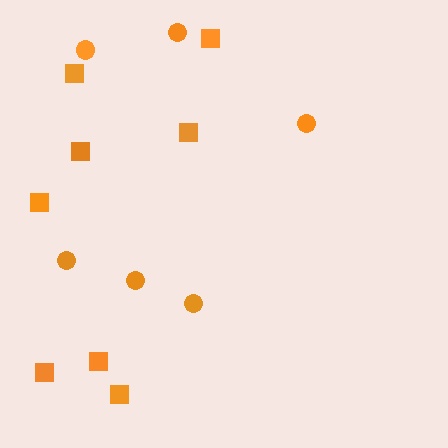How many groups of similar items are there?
There are 2 groups: one group of circles (6) and one group of squares (8).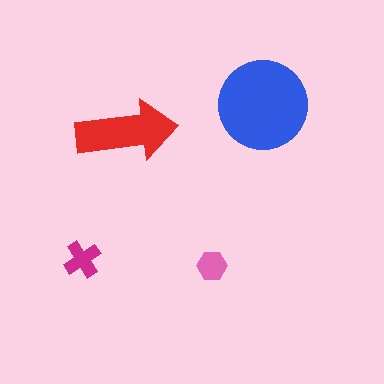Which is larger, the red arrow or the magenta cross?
The red arrow.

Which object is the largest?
The blue circle.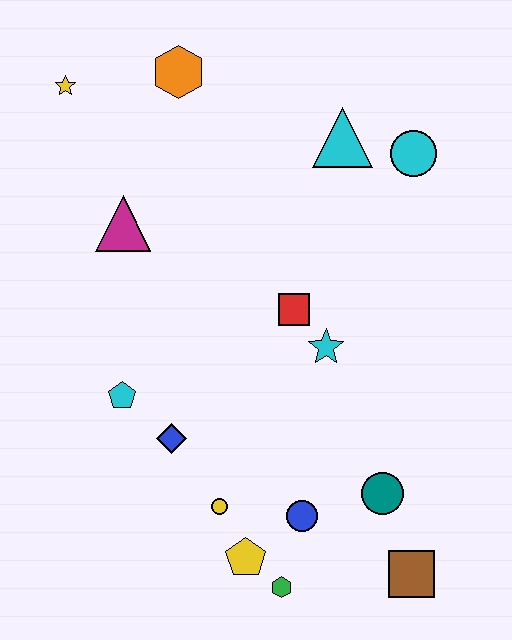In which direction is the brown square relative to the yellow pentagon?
The brown square is to the right of the yellow pentagon.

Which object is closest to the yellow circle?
The yellow pentagon is closest to the yellow circle.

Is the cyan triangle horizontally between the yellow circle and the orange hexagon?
No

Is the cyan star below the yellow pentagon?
No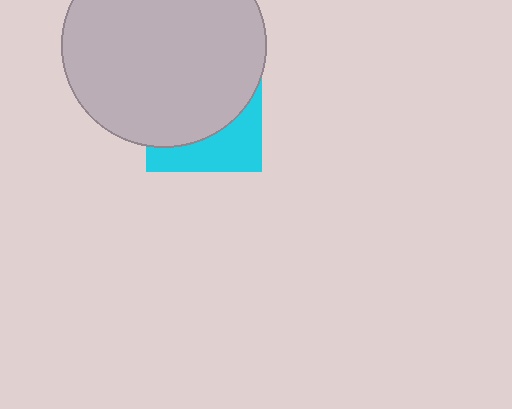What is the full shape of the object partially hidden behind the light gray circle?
The partially hidden object is a cyan square.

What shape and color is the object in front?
The object in front is a light gray circle.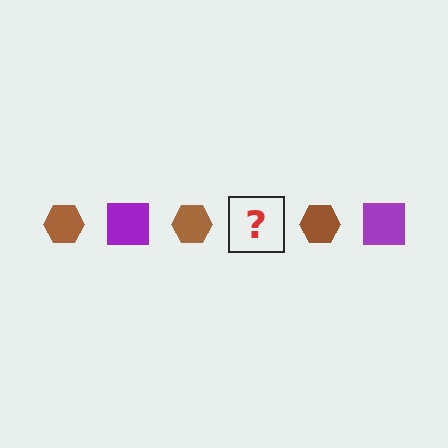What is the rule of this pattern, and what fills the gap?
The rule is that the pattern alternates between brown hexagon and purple square. The gap should be filled with a purple square.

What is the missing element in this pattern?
The missing element is a purple square.